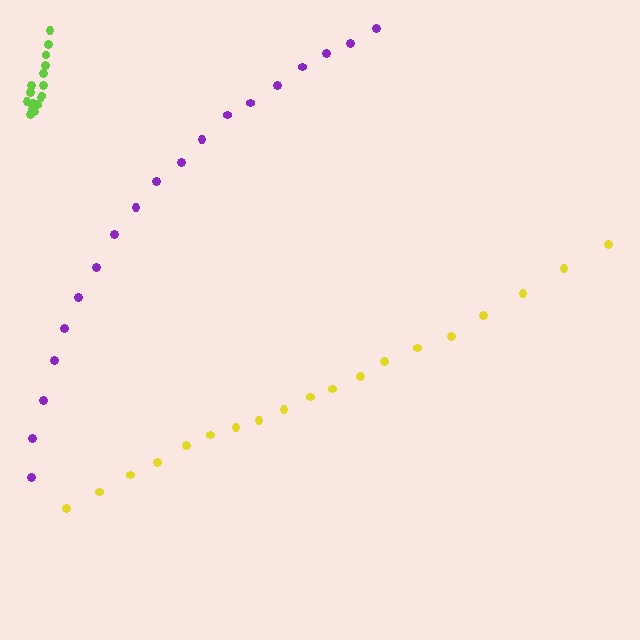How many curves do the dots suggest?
There are 3 distinct paths.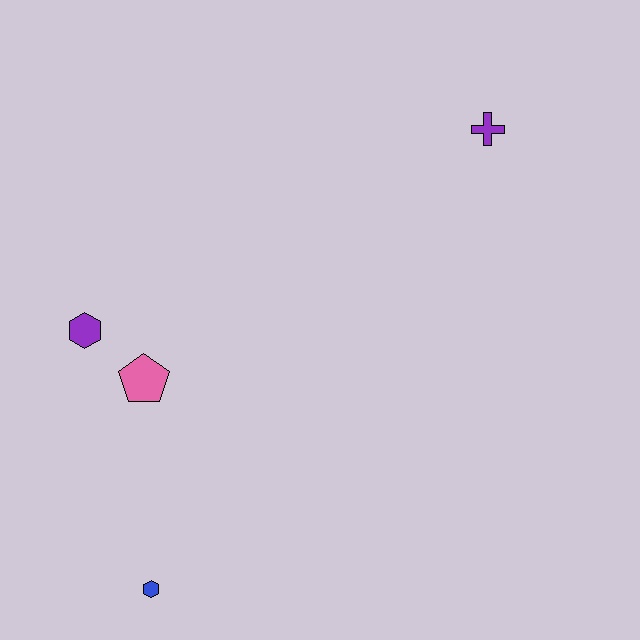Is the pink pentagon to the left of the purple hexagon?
No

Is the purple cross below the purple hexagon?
No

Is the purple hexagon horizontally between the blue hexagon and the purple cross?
No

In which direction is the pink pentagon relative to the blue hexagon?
The pink pentagon is above the blue hexagon.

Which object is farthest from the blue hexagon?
The purple cross is farthest from the blue hexagon.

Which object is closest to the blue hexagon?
The pink pentagon is closest to the blue hexagon.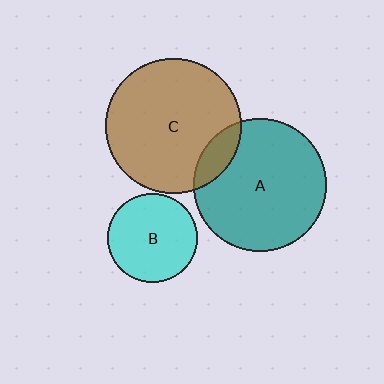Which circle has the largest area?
Circle C (brown).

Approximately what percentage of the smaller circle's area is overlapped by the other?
Approximately 10%.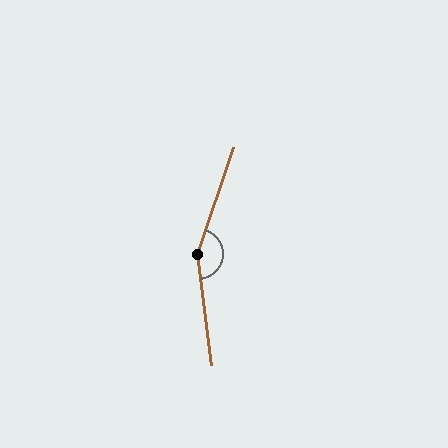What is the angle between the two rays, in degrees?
Approximately 154 degrees.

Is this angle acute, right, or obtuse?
It is obtuse.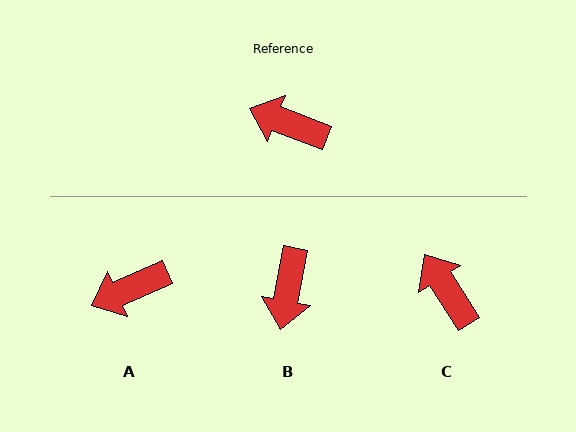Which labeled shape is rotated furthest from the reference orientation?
B, about 100 degrees away.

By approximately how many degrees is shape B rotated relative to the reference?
Approximately 100 degrees counter-clockwise.